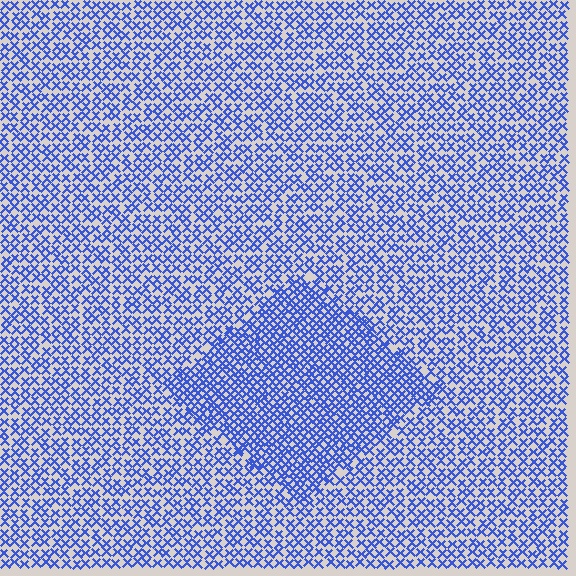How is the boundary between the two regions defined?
The boundary is defined by a change in element density (approximately 1.7x ratio). All elements are the same color, size, and shape.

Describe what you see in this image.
The image contains small blue elements arranged at two different densities. A diamond-shaped region is visible where the elements are more densely packed than the surrounding area.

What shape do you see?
I see a diamond.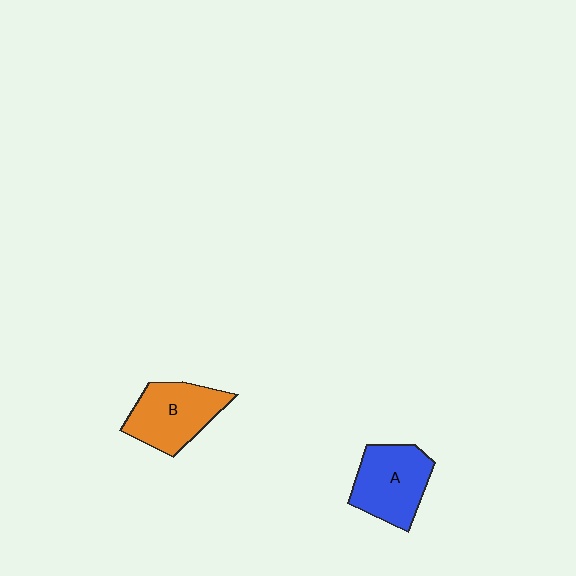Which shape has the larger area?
Shape A (blue).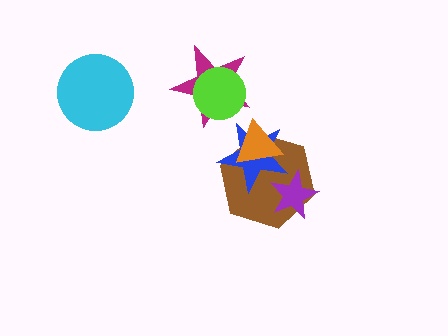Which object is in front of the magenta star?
The lime circle is in front of the magenta star.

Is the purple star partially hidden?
No, no other shape covers it.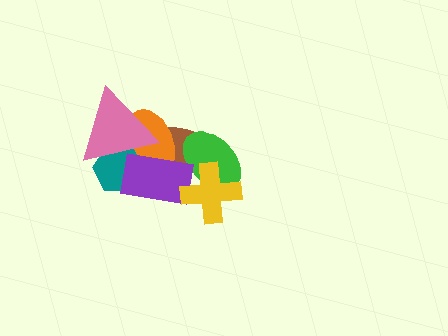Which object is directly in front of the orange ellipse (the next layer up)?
The teal hexagon is directly in front of the orange ellipse.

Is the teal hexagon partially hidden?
Yes, it is partially covered by another shape.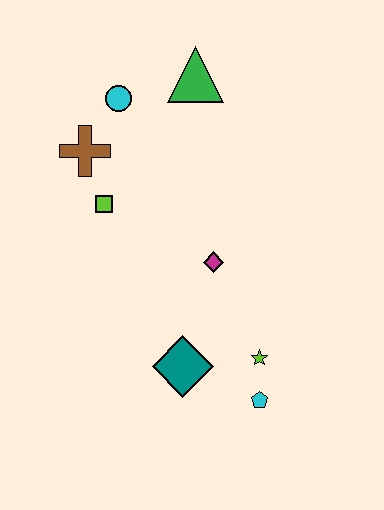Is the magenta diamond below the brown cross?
Yes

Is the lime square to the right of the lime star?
No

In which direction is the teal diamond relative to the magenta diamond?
The teal diamond is below the magenta diamond.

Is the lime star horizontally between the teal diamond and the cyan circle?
No